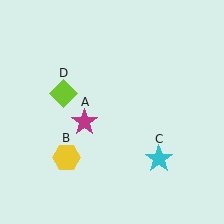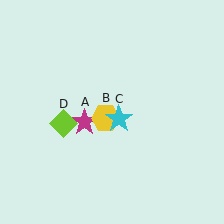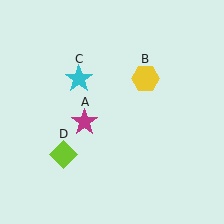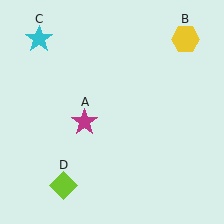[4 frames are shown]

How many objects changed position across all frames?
3 objects changed position: yellow hexagon (object B), cyan star (object C), lime diamond (object D).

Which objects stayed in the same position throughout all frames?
Magenta star (object A) remained stationary.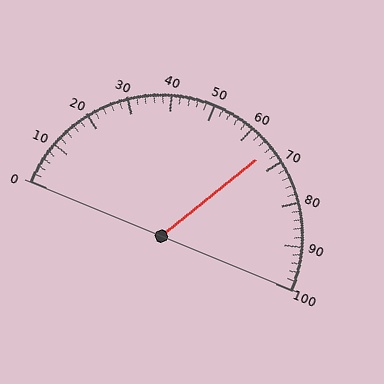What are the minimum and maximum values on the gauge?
The gauge ranges from 0 to 100.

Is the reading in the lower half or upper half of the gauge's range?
The reading is in the upper half of the range (0 to 100).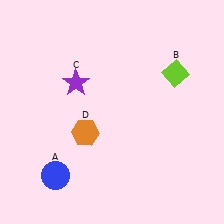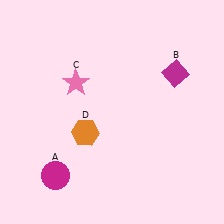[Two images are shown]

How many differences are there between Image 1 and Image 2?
There are 3 differences between the two images.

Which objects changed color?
A changed from blue to magenta. B changed from lime to magenta. C changed from purple to pink.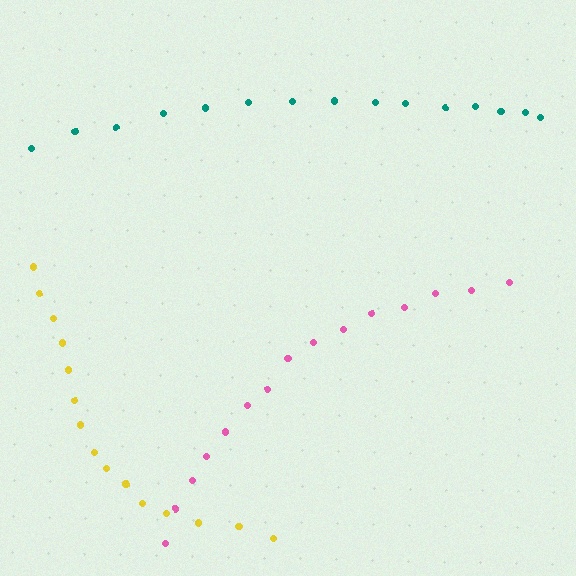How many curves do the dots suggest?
There are 3 distinct paths.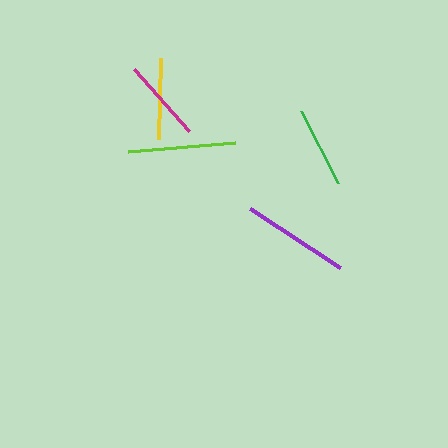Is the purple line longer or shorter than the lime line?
The purple line is longer than the lime line.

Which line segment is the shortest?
The green line is the shortest at approximately 81 pixels.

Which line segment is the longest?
The purple line is the longest at approximately 108 pixels.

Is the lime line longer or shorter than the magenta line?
The lime line is longer than the magenta line.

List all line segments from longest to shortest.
From longest to shortest: purple, lime, magenta, yellow, green.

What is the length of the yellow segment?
The yellow segment is approximately 81 pixels long.